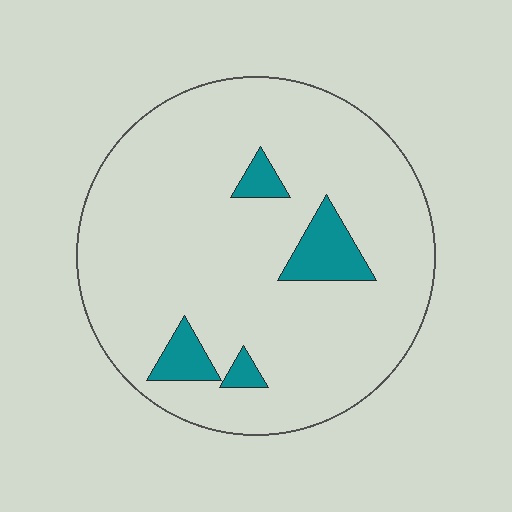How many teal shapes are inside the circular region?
4.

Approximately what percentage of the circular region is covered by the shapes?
Approximately 10%.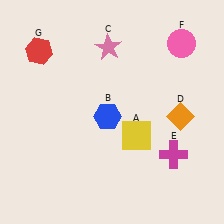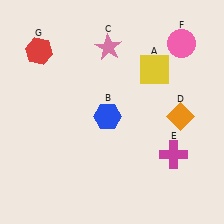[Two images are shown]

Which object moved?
The yellow square (A) moved up.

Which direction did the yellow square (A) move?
The yellow square (A) moved up.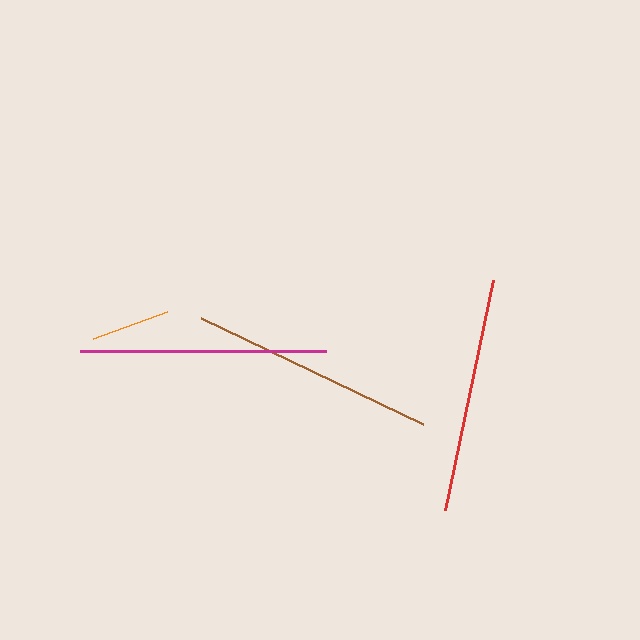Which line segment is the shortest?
The orange line is the shortest at approximately 78 pixels.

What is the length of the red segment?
The red segment is approximately 236 pixels long.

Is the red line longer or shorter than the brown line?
The brown line is longer than the red line.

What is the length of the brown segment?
The brown segment is approximately 246 pixels long.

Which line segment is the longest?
The brown line is the longest at approximately 246 pixels.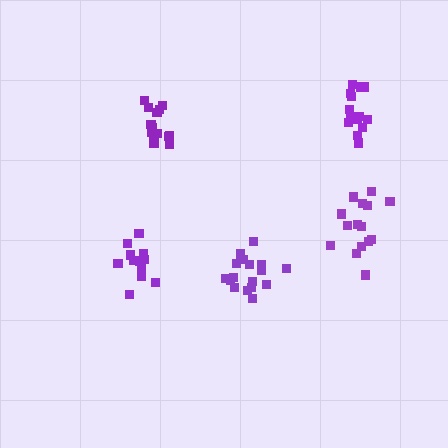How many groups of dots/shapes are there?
There are 5 groups.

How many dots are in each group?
Group 1: 15 dots, Group 2: 17 dots, Group 3: 14 dots, Group 4: 12 dots, Group 5: 15 dots (73 total).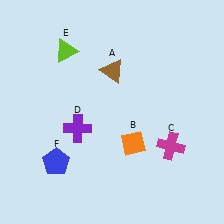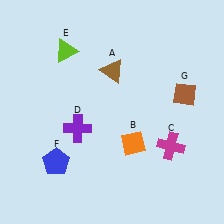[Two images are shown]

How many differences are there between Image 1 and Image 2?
There is 1 difference between the two images.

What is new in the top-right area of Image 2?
A brown diamond (G) was added in the top-right area of Image 2.